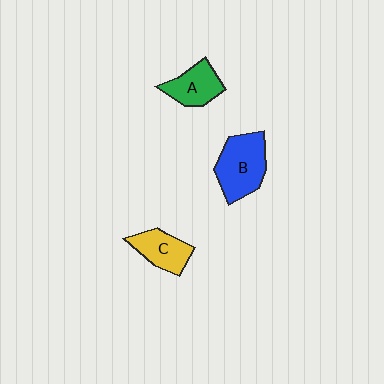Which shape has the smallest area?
Shape C (yellow).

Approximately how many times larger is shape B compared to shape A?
Approximately 1.5 times.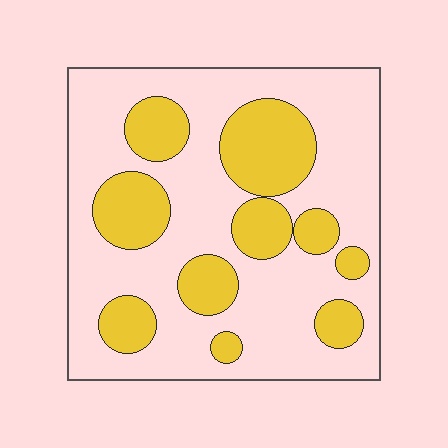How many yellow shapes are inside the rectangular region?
10.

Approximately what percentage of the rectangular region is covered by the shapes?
Approximately 30%.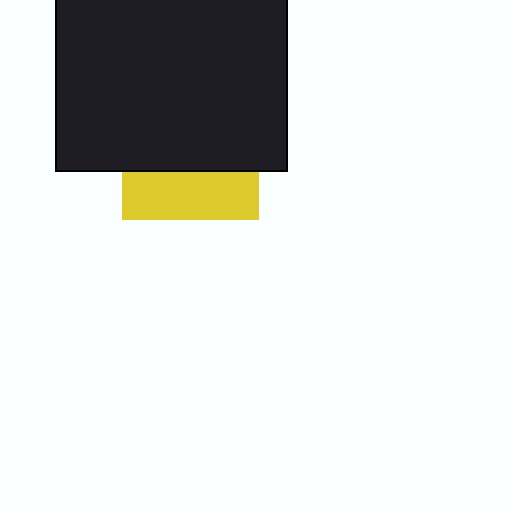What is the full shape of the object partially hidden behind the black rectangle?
The partially hidden object is a yellow square.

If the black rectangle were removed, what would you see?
You would see the complete yellow square.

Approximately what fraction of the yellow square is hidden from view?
Roughly 65% of the yellow square is hidden behind the black rectangle.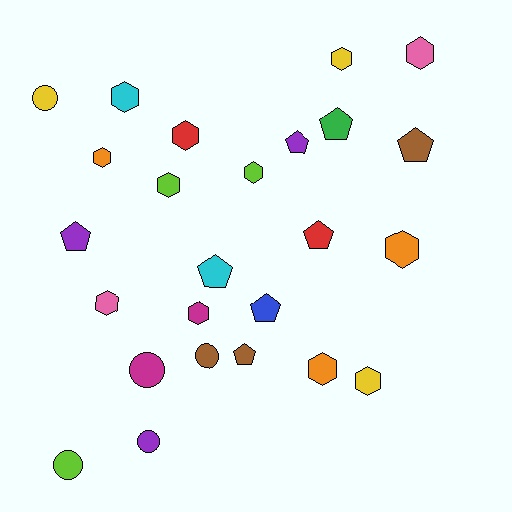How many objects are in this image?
There are 25 objects.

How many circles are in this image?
There are 5 circles.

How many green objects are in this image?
There is 1 green object.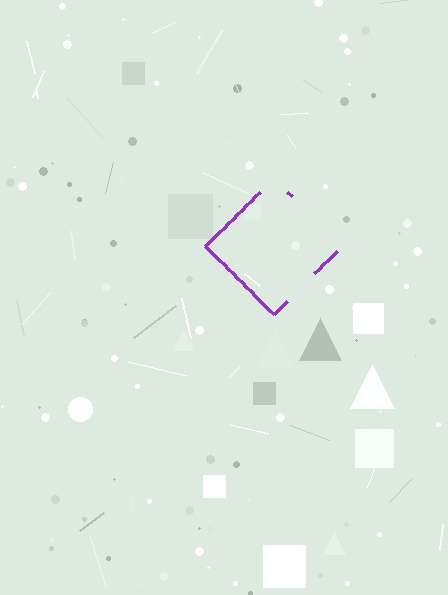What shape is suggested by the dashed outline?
The dashed outline suggests a diamond.